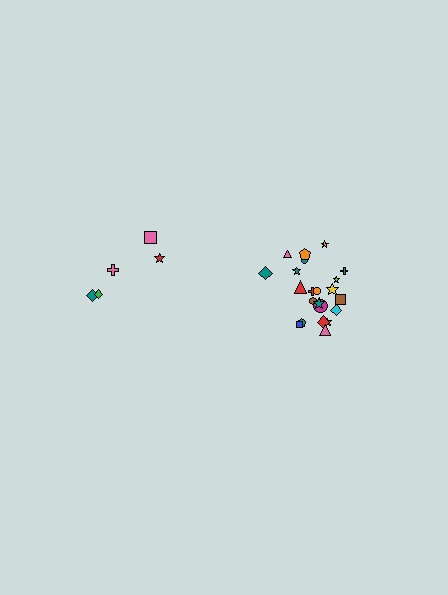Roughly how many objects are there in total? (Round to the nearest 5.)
Roughly 25 objects in total.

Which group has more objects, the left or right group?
The right group.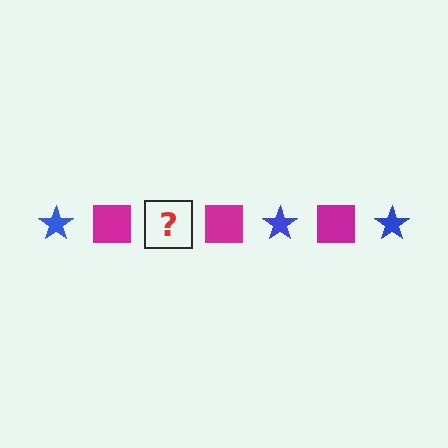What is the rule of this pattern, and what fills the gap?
The rule is that the pattern alternates between blue star and magenta square. The gap should be filled with a blue star.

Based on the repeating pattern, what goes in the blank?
The blank should be a blue star.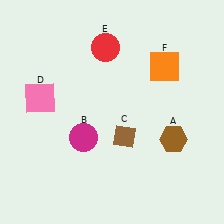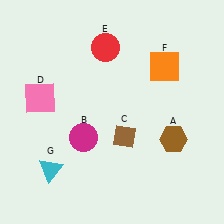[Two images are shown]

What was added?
A cyan triangle (G) was added in Image 2.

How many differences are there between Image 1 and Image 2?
There is 1 difference between the two images.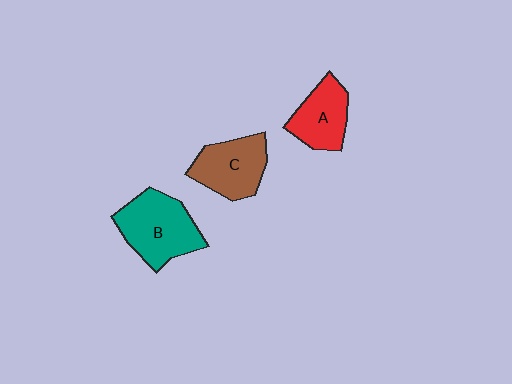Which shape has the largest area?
Shape B (teal).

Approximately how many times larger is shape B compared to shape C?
Approximately 1.2 times.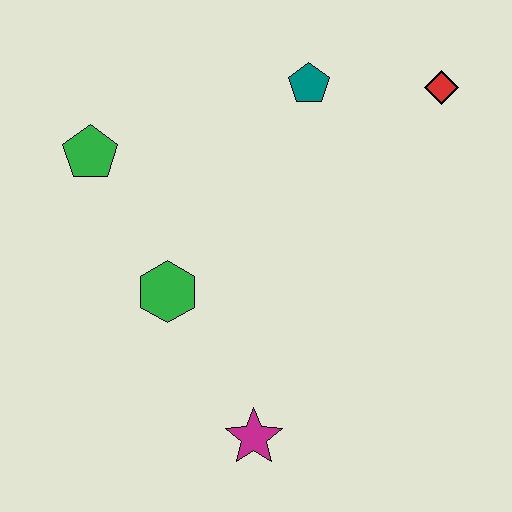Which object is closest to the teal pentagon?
The red diamond is closest to the teal pentagon.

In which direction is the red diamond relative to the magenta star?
The red diamond is above the magenta star.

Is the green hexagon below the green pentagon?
Yes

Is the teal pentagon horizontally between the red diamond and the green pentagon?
Yes